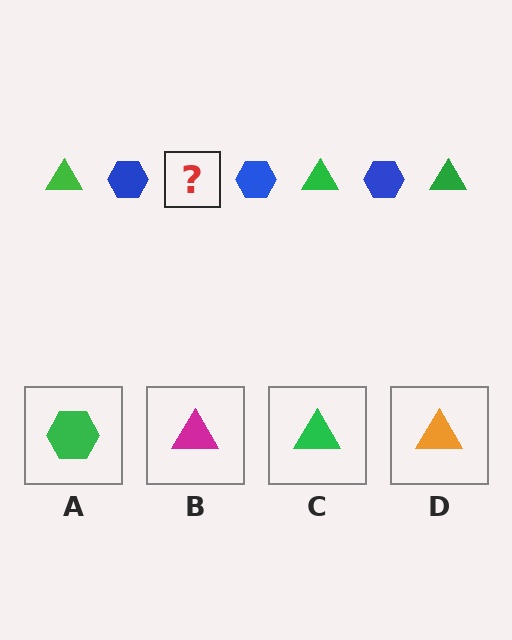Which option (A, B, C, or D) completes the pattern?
C.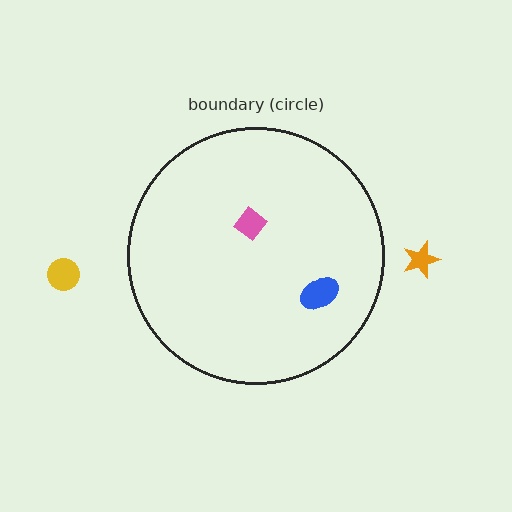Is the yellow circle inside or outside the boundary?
Outside.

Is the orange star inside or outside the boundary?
Outside.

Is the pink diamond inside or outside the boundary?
Inside.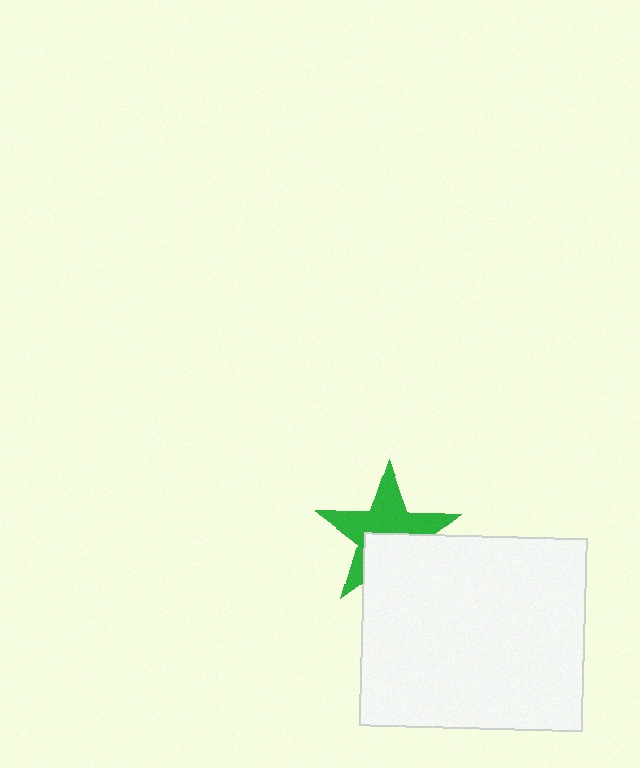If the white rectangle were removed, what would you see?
You would see the complete green star.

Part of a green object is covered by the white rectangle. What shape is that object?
It is a star.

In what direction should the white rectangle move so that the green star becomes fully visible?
The white rectangle should move down. That is the shortest direction to clear the overlap and leave the green star fully visible.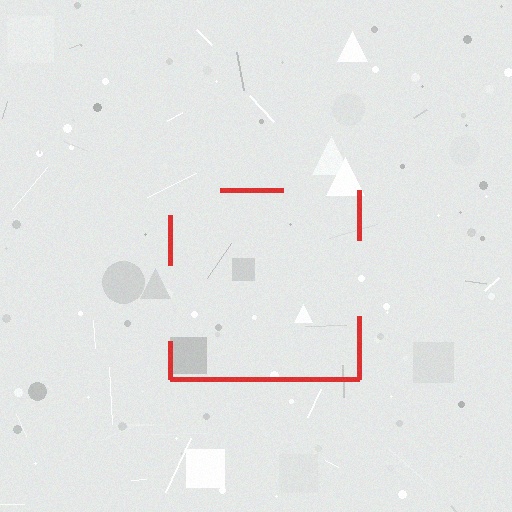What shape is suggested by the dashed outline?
The dashed outline suggests a square.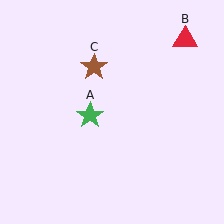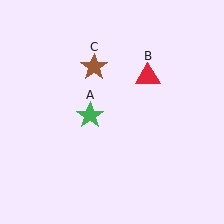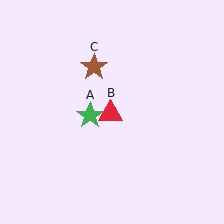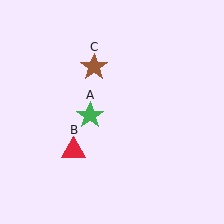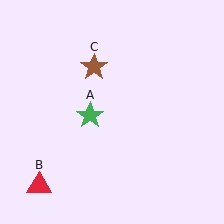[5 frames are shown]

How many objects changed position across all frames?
1 object changed position: red triangle (object B).